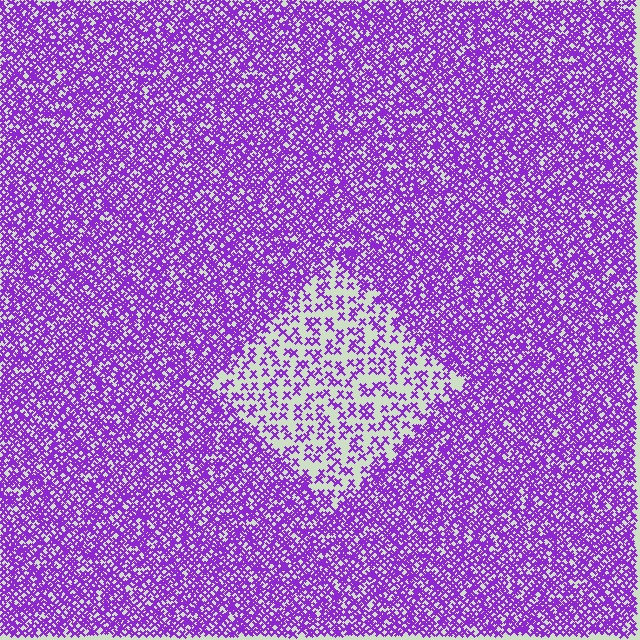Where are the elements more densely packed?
The elements are more densely packed outside the diamond boundary.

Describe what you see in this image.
The image contains small purple elements arranged at two different densities. A diamond-shaped region is visible where the elements are less densely packed than the surrounding area.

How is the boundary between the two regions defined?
The boundary is defined by a change in element density (approximately 2.7x ratio). All elements are the same color, size, and shape.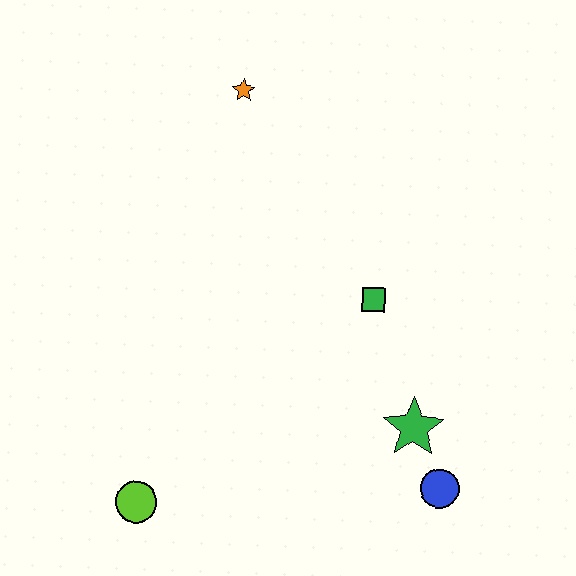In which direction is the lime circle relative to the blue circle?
The lime circle is to the left of the blue circle.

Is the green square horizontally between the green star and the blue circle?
No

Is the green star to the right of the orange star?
Yes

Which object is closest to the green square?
The green star is closest to the green square.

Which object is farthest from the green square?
The lime circle is farthest from the green square.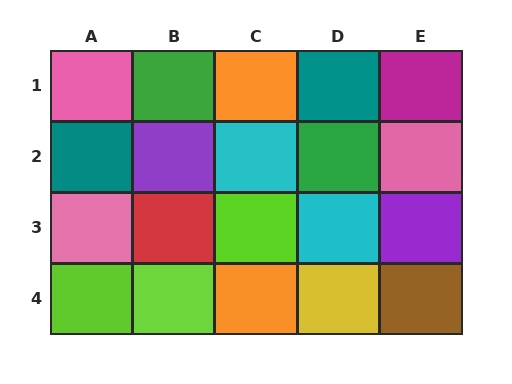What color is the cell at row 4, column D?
Yellow.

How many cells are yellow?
1 cell is yellow.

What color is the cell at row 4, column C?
Orange.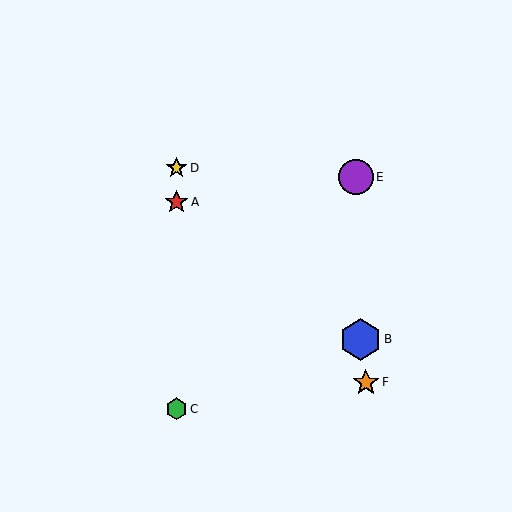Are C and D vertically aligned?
Yes, both are at x≈176.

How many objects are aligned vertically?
3 objects (A, C, D) are aligned vertically.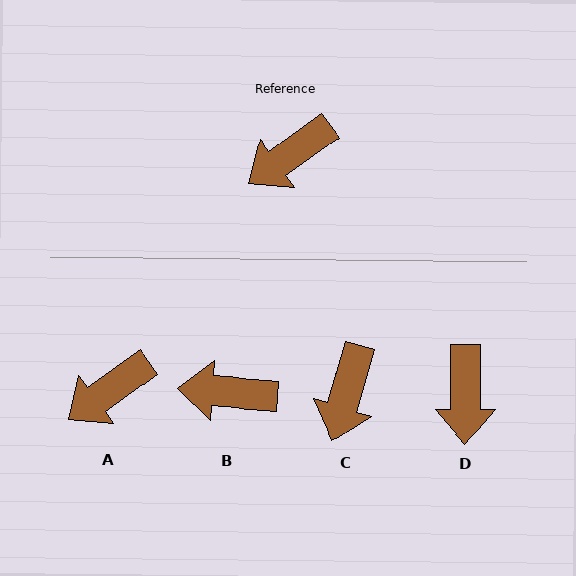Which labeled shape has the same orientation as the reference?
A.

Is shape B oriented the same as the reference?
No, it is off by about 40 degrees.